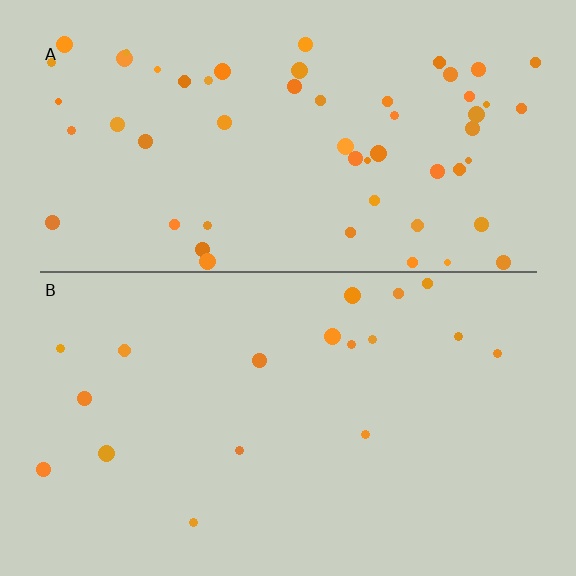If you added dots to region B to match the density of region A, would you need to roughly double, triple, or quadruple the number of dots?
Approximately triple.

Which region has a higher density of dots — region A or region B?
A (the top).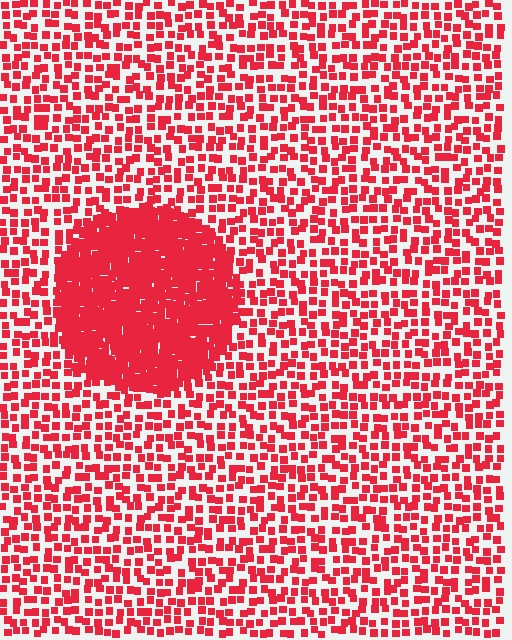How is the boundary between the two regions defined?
The boundary is defined by a change in element density (approximately 2.8x ratio). All elements are the same color, size, and shape.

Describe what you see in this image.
The image contains small red elements arranged at two different densities. A circle-shaped region is visible where the elements are more densely packed than the surrounding area.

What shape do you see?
I see a circle.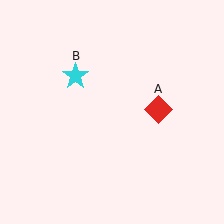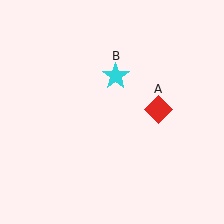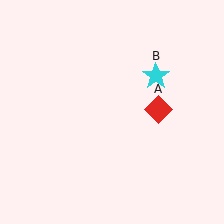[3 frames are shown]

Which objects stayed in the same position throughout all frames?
Red diamond (object A) remained stationary.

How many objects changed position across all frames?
1 object changed position: cyan star (object B).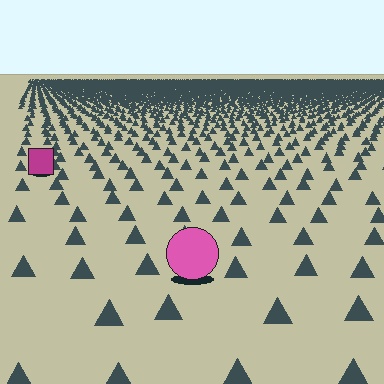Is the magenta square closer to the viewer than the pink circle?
No. The pink circle is closer — you can tell from the texture gradient: the ground texture is coarser near it.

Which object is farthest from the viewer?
The magenta square is farthest from the viewer. It appears smaller and the ground texture around it is denser.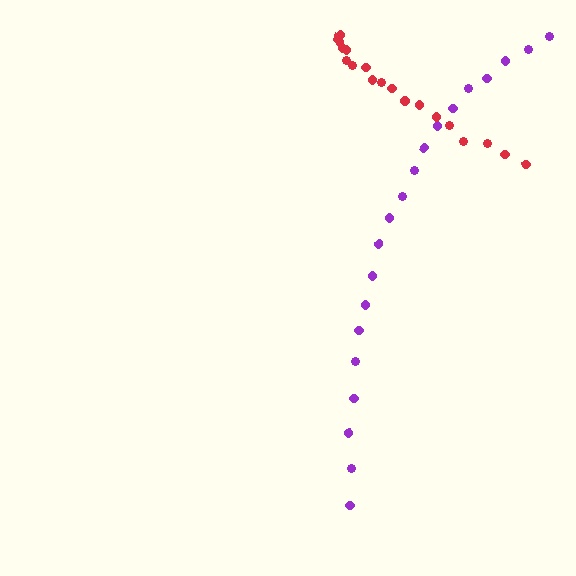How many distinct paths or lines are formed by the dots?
There are 2 distinct paths.